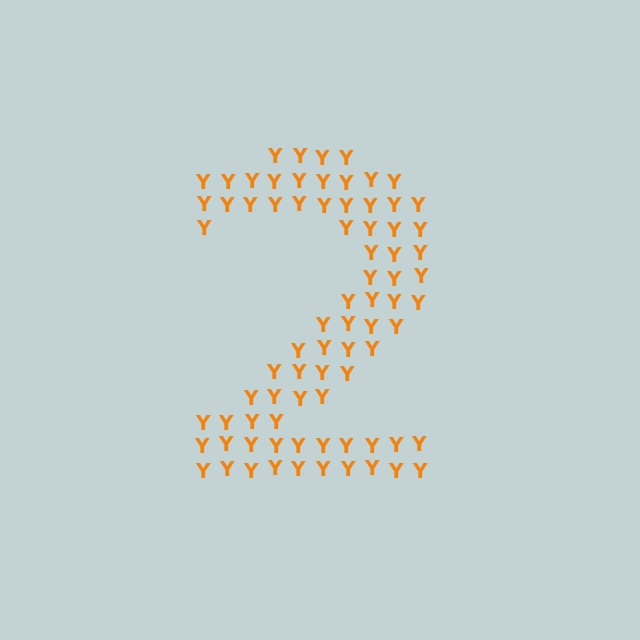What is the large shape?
The large shape is the digit 2.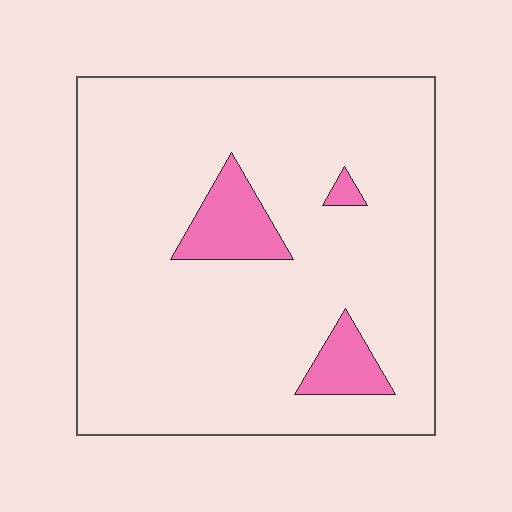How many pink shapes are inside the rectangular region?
3.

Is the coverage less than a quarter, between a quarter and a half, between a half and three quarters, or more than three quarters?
Less than a quarter.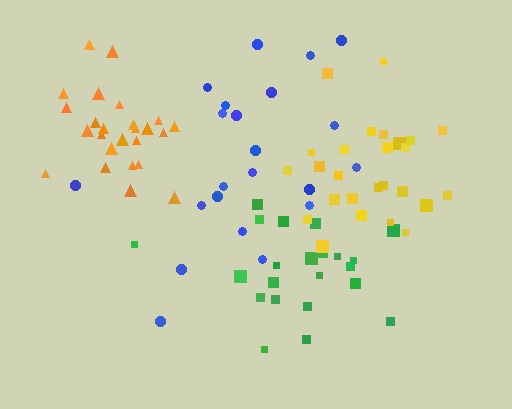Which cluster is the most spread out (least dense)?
Blue.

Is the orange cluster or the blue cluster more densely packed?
Orange.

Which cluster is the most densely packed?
Orange.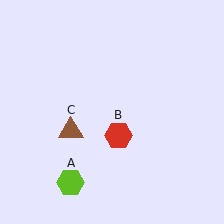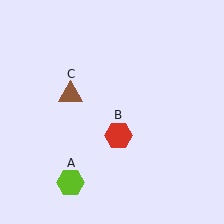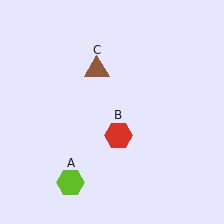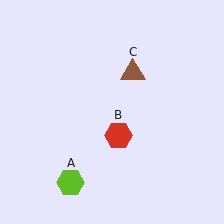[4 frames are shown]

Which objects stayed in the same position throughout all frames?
Lime hexagon (object A) and red hexagon (object B) remained stationary.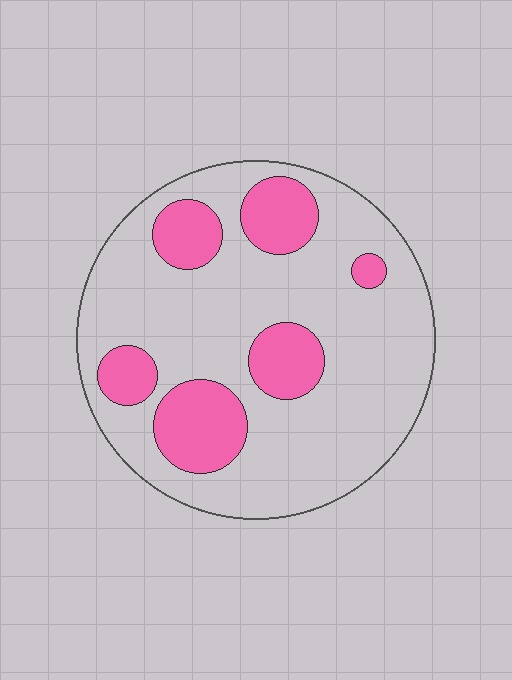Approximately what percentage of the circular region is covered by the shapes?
Approximately 25%.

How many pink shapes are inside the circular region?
6.